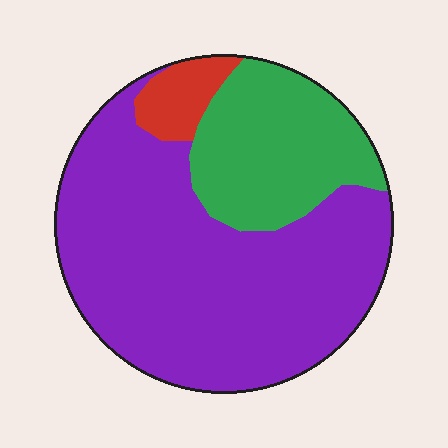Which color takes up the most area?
Purple, at roughly 70%.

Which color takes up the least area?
Red, at roughly 5%.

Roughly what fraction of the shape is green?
Green takes up about one quarter (1/4) of the shape.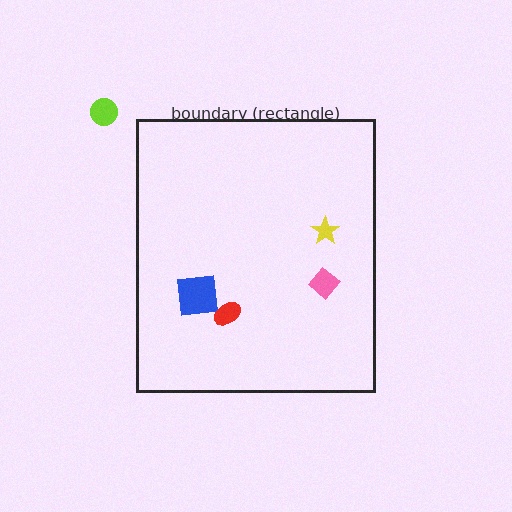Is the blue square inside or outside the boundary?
Inside.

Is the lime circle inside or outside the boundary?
Outside.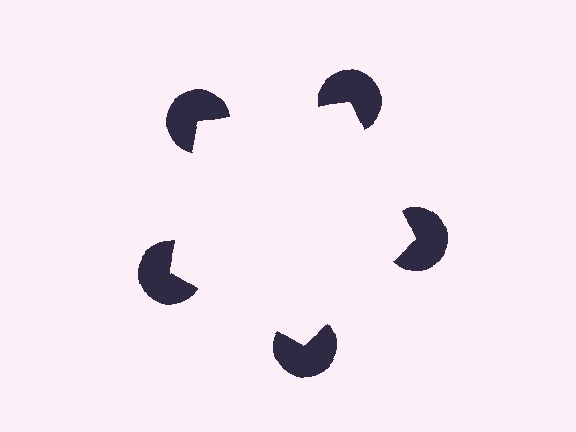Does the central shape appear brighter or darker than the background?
It typically appears slightly brighter than the background, even though no actual brightness change is drawn.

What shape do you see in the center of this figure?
An illusory pentagon — its edges are inferred from the aligned wedge cuts in the pac-man discs, not physically drawn.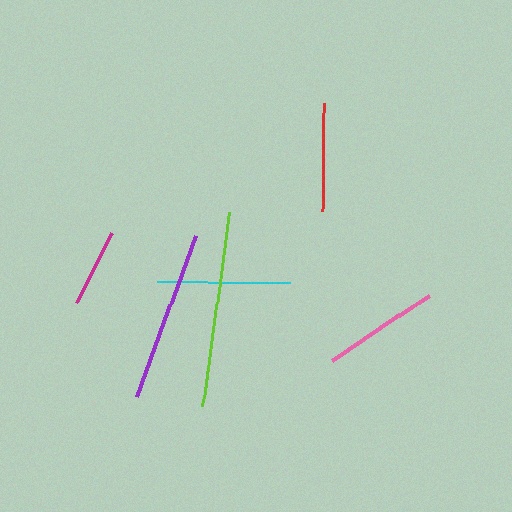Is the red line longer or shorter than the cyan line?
The cyan line is longer than the red line.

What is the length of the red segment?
The red segment is approximately 108 pixels long.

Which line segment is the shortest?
The magenta line is the shortest at approximately 78 pixels.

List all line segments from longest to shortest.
From longest to shortest: lime, purple, cyan, pink, red, magenta.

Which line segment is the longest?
The lime line is the longest at approximately 197 pixels.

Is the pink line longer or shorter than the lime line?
The lime line is longer than the pink line.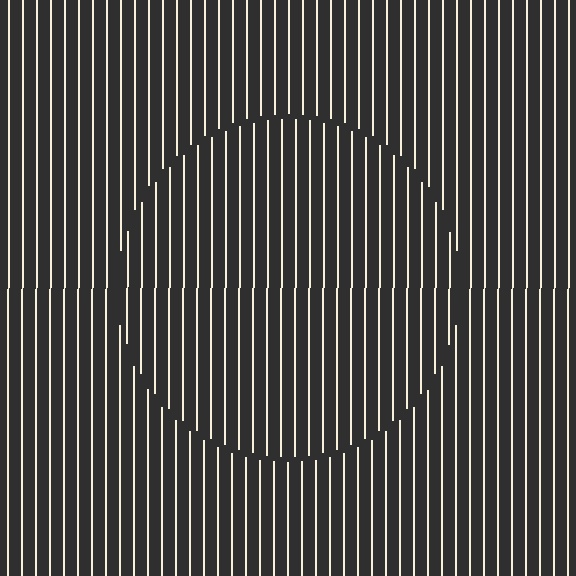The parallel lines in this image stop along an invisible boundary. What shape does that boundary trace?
An illusory circle. The interior of the shape contains the same grating, shifted by half a period — the contour is defined by the phase discontinuity where line-ends from the inner and outer gratings abut.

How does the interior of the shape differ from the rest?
The interior of the shape contains the same grating, shifted by half a period — the contour is defined by the phase discontinuity where line-ends from the inner and outer gratings abut.